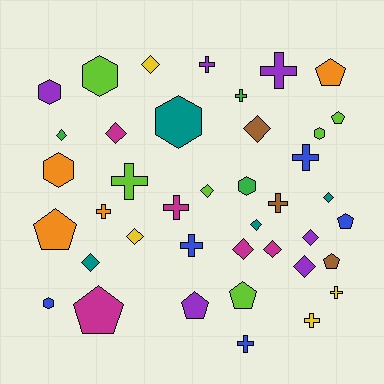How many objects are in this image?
There are 40 objects.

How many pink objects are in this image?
There are no pink objects.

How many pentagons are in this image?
There are 8 pentagons.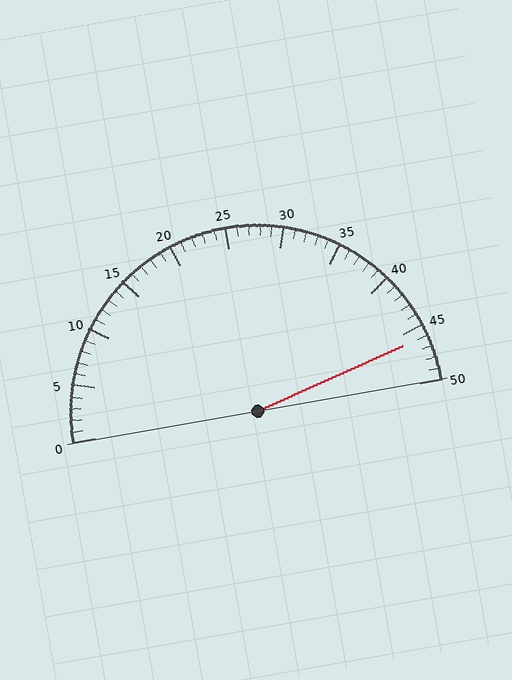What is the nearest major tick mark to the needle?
The nearest major tick mark is 45.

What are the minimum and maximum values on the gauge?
The gauge ranges from 0 to 50.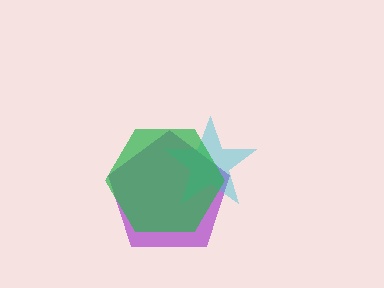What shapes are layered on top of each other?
The layered shapes are: a purple pentagon, a cyan star, a green hexagon.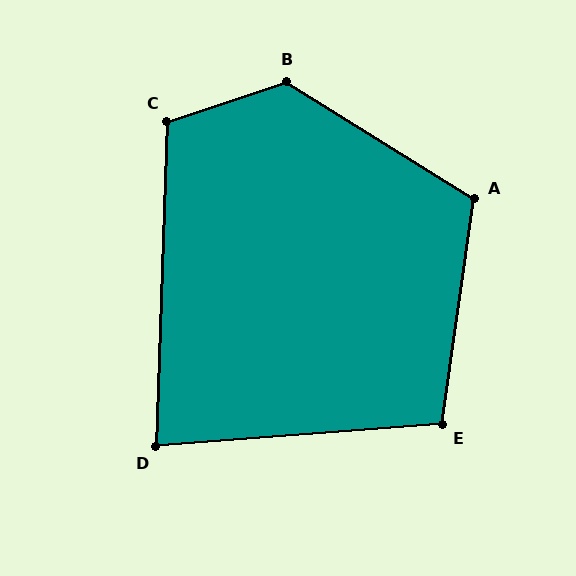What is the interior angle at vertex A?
Approximately 114 degrees (obtuse).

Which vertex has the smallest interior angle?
D, at approximately 84 degrees.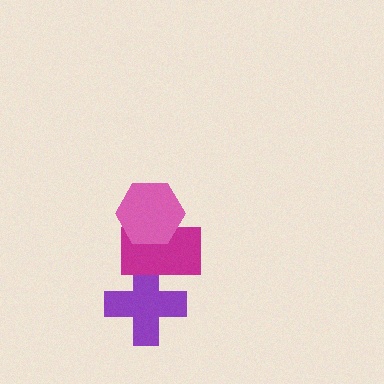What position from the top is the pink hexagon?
The pink hexagon is 1st from the top.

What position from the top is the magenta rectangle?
The magenta rectangle is 2nd from the top.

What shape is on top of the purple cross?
The magenta rectangle is on top of the purple cross.